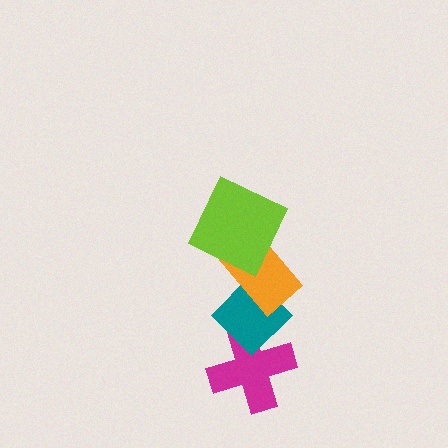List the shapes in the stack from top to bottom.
From top to bottom: the lime square, the orange rectangle, the teal diamond, the magenta cross.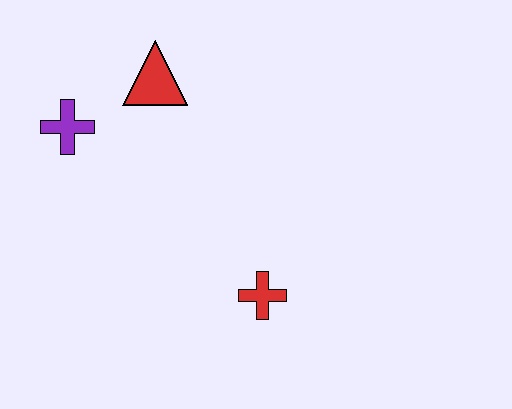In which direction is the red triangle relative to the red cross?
The red triangle is above the red cross.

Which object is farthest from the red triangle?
The red cross is farthest from the red triangle.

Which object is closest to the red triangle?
The purple cross is closest to the red triangle.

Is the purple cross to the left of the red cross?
Yes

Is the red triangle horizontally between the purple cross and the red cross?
Yes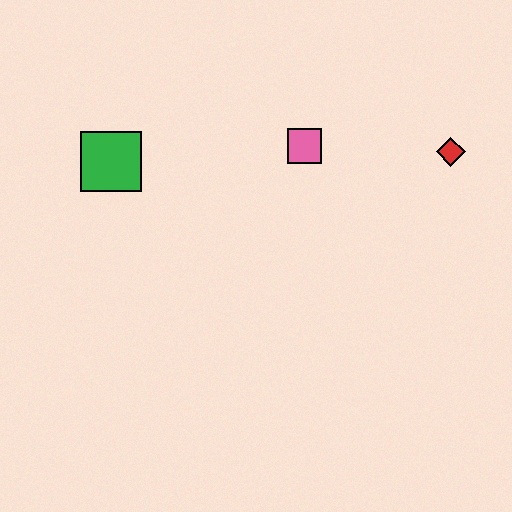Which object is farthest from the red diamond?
The green square is farthest from the red diamond.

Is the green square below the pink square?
Yes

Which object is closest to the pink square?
The red diamond is closest to the pink square.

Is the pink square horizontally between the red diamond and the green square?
Yes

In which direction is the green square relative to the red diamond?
The green square is to the left of the red diamond.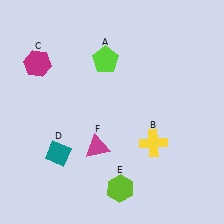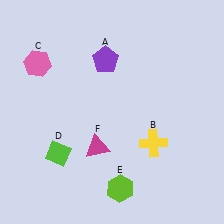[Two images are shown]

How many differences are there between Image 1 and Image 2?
There are 3 differences between the two images.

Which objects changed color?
A changed from lime to purple. C changed from magenta to pink. D changed from teal to lime.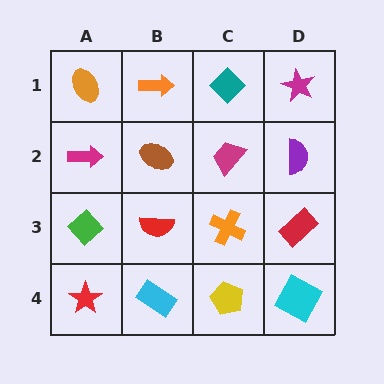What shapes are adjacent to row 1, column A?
A magenta arrow (row 2, column A), an orange arrow (row 1, column B).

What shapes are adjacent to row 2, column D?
A magenta star (row 1, column D), a red rectangle (row 3, column D), a magenta trapezoid (row 2, column C).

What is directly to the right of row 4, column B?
A yellow pentagon.